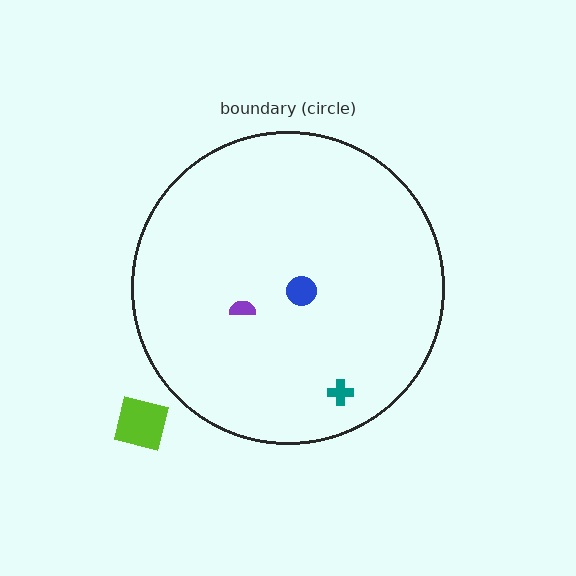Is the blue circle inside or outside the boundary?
Inside.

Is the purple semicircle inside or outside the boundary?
Inside.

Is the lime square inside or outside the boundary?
Outside.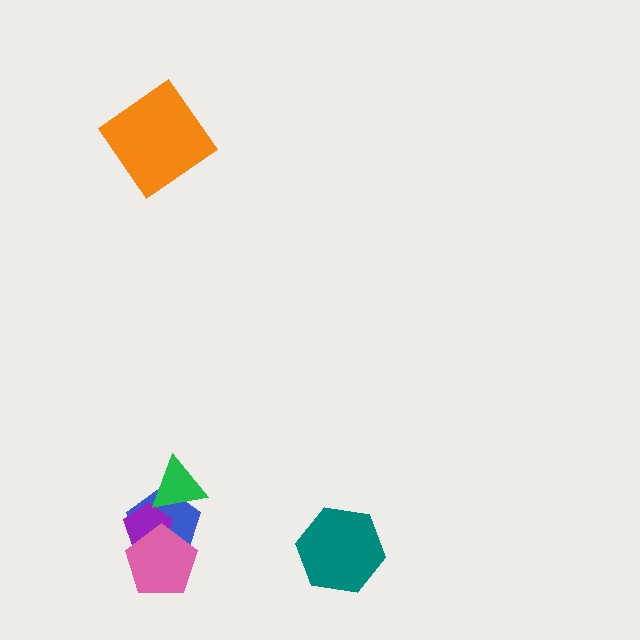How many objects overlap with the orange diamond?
0 objects overlap with the orange diamond.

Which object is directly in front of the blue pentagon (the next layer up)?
The purple pentagon is directly in front of the blue pentagon.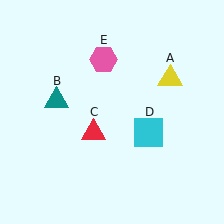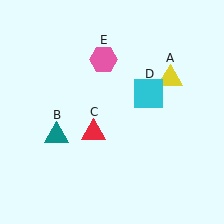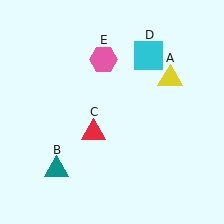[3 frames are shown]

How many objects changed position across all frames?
2 objects changed position: teal triangle (object B), cyan square (object D).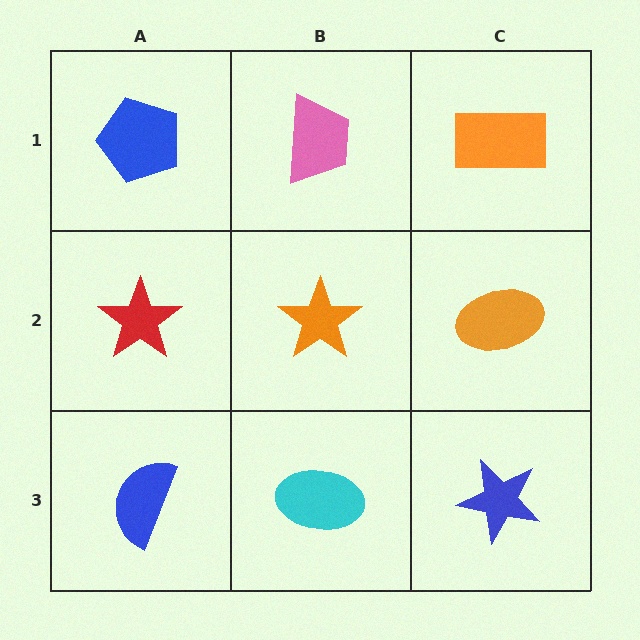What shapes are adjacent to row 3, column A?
A red star (row 2, column A), a cyan ellipse (row 3, column B).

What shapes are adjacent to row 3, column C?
An orange ellipse (row 2, column C), a cyan ellipse (row 3, column B).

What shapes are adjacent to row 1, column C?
An orange ellipse (row 2, column C), a pink trapezoid (row 1, column B).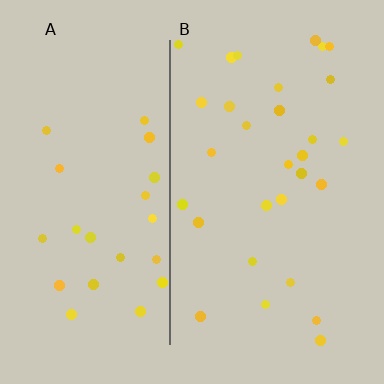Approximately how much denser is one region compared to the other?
Approximately 1.2× — region B over region A.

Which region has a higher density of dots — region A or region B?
B (the right).